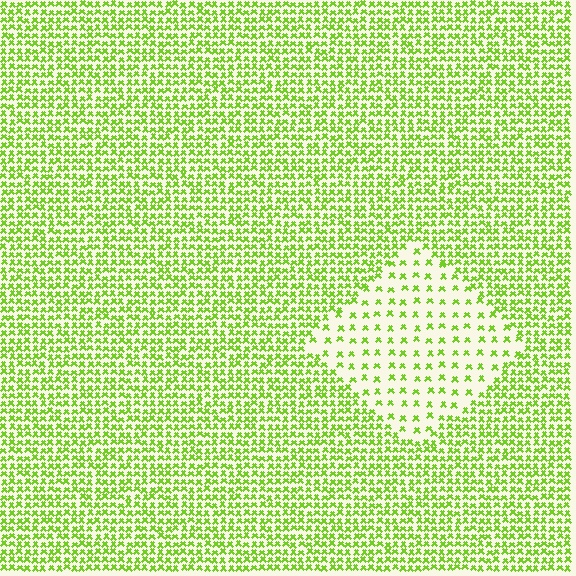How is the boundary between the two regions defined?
The boundary is defined by a change in element density (approximately 2.7x ratio). All elements are the same color, size, and shape.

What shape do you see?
I see a diamond.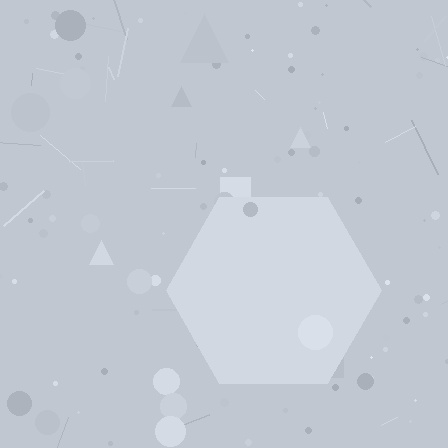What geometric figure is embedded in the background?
A hexagon is embedded in the background.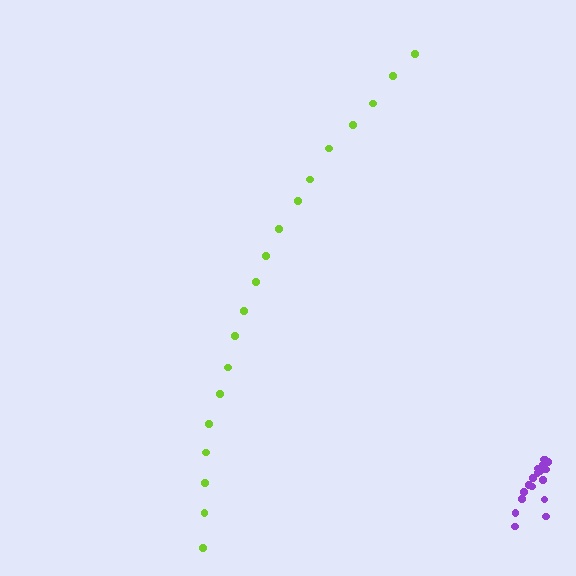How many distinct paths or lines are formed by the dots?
There are 2 distinct paths.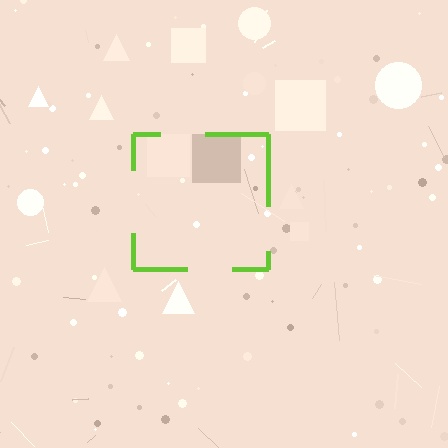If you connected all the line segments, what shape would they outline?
They would outline a square.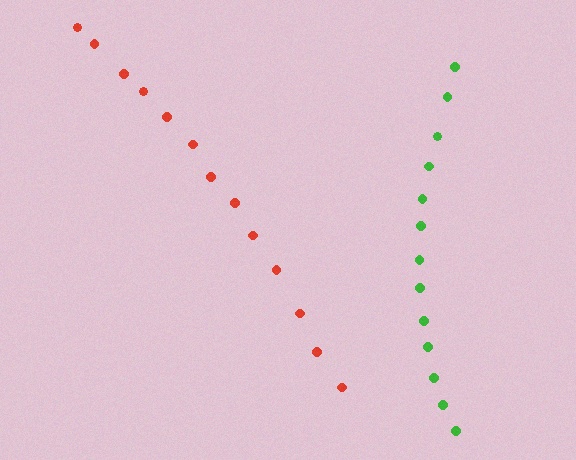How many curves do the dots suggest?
There are 2 distinct paths.